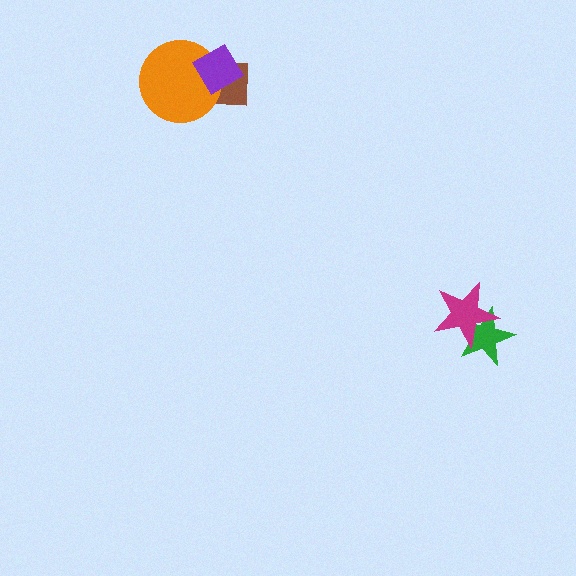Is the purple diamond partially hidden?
No, no other shape covers it.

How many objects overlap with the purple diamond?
2 objects overlap with the purple diamond.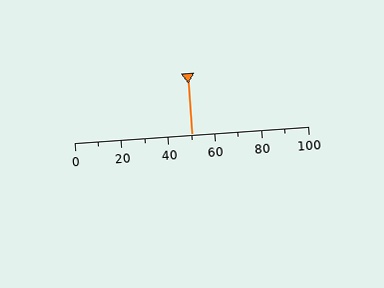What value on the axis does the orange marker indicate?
The marker indicates approximately 50.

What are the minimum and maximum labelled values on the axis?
The axis runs from 0 to 100.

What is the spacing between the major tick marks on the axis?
The major ticks are spaced 20 apart.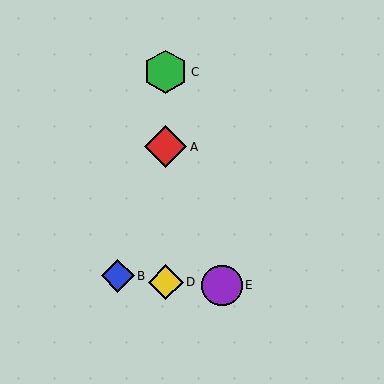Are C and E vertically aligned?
No, C is at x≈166 and E is at x≈222.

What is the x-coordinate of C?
Object C is at x≈166.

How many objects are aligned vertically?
3 objects (A, C, D) are aligned vertically.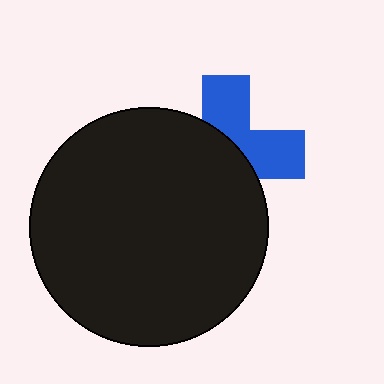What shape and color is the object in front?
The object in front is a black circle.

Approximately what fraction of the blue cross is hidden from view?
Roughly 57% of the blue cross is hidden behind the black circle.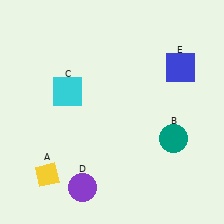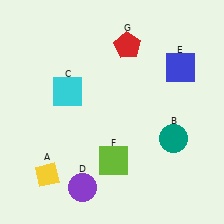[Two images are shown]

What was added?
A lime square (F), a red pentagon (G) were added in Image 2.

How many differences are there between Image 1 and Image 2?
There are 2 differences between the two images.